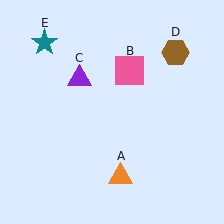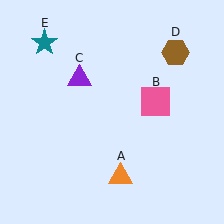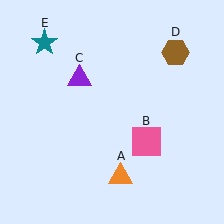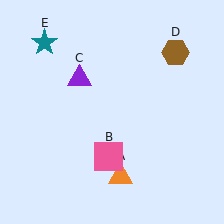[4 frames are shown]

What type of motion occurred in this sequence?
The pink square (object B) rotated clockwise around the center of the scene.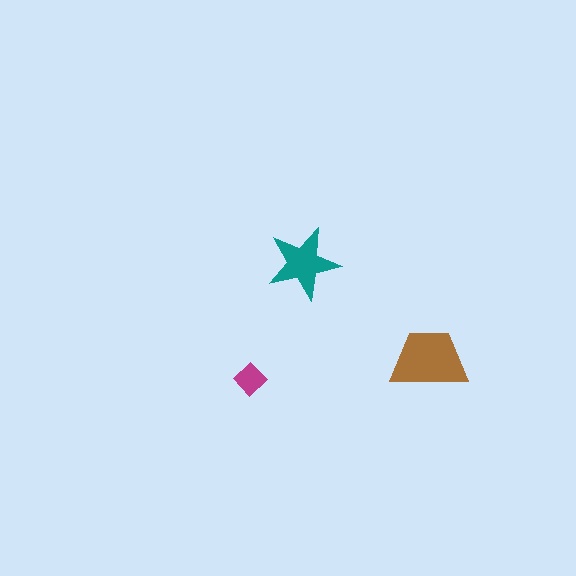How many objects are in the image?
There are 3 objects in the image.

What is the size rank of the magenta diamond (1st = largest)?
3rd.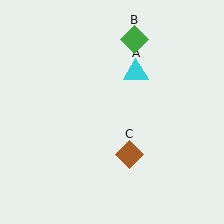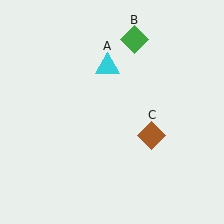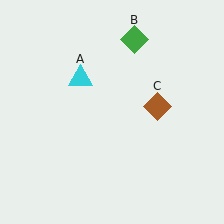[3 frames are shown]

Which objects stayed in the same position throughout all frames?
Green diamond (object B) remained stationary.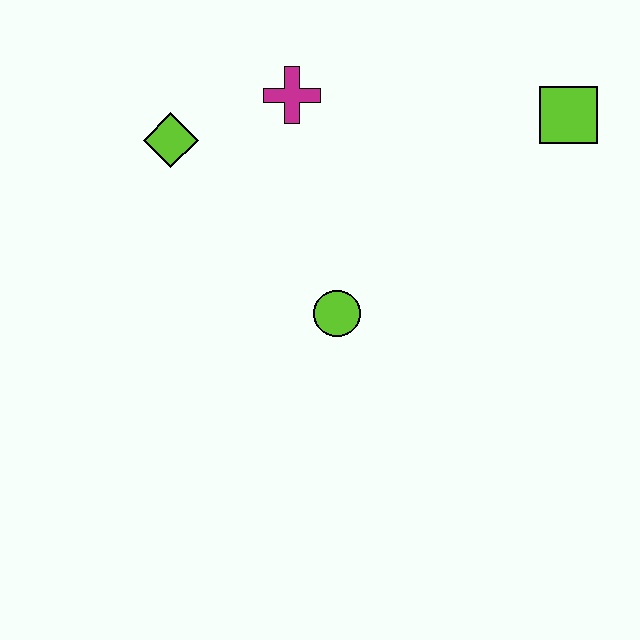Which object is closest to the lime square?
The magenta cross is closest to the lime square.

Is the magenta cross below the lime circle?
No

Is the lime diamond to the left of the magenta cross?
Yes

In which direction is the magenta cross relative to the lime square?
The magenta cross is to the left of the lime square.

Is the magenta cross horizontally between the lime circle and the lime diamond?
Yes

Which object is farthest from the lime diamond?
The lime square is farthest from the lime diamond.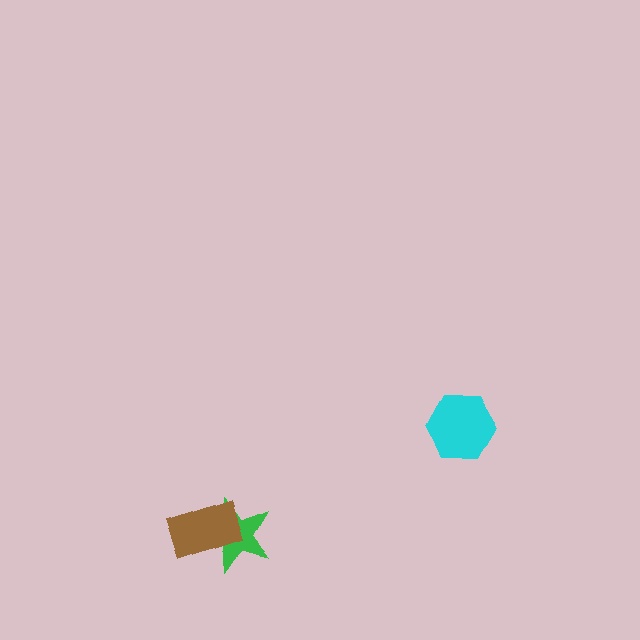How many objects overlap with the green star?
1 object overlaps with the green star.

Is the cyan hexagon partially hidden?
No, no other shape covers it.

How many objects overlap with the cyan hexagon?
0 objects overlap with the cyan hexagon.